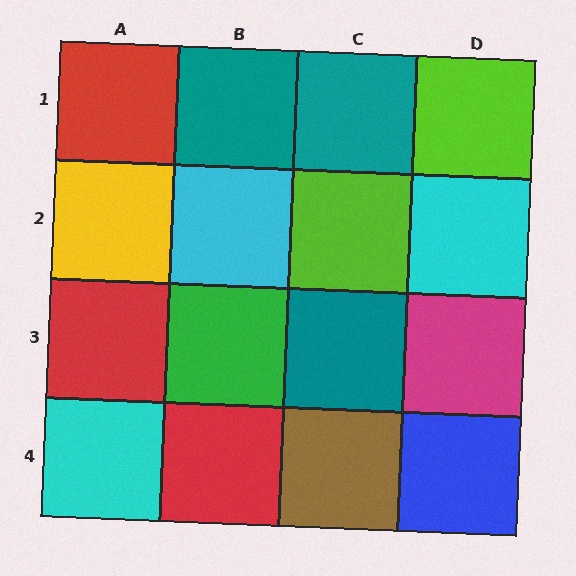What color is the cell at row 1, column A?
Red.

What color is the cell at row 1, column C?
Teal.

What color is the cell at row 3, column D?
Magenta.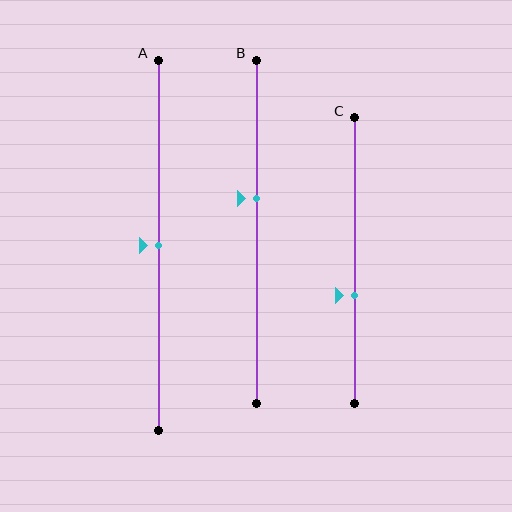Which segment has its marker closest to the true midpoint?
Segment A has its marker closest to the true midpoint.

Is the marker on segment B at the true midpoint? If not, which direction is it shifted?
No, the marker on segment B is shifted upward by about 10% of the segment length.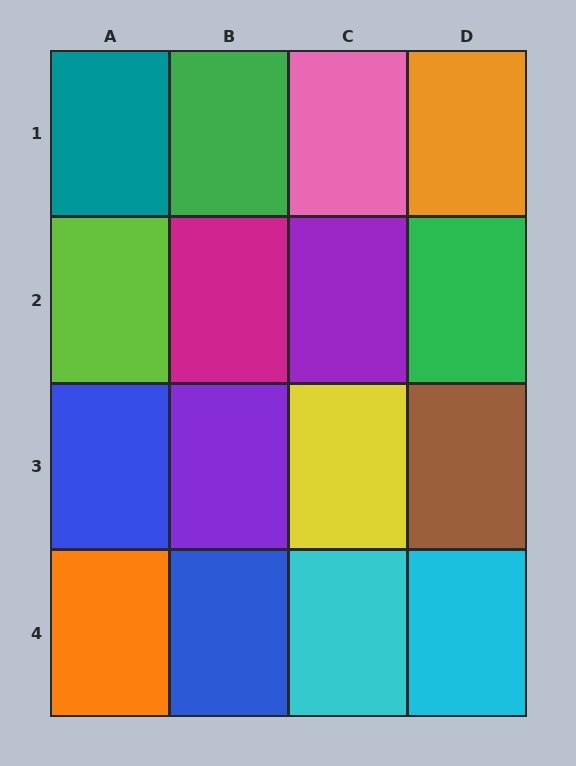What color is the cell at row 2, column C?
Purple.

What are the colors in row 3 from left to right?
Blue, purple, yellow, brown.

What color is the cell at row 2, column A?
Lime.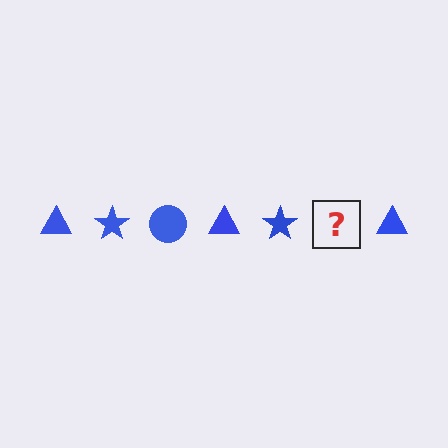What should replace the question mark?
The question mark should be replaced with a blue circle.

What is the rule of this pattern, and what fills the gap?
The rule is that the pattern cycles through triangle, star, circle shapes in blue. The gap should be filled with a blue circle.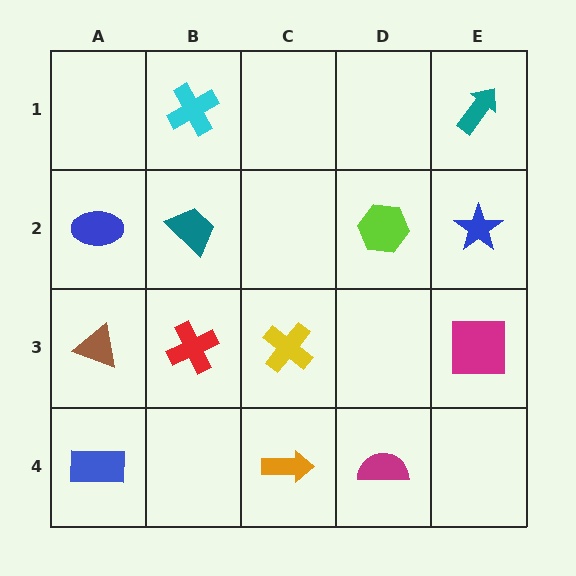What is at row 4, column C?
An orange arrow.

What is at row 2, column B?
A teal trapezoid.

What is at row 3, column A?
A brown triangle.